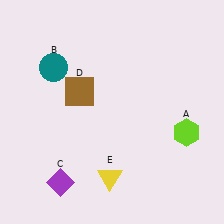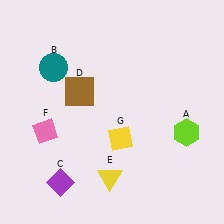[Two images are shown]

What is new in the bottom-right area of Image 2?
A yellow diamond (G) was added in the bottom-right area of Image 2.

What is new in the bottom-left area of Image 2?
A pink diamond (F) was added in the bottom-left area of Image 2.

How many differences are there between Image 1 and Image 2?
There are 2 differences between the two images.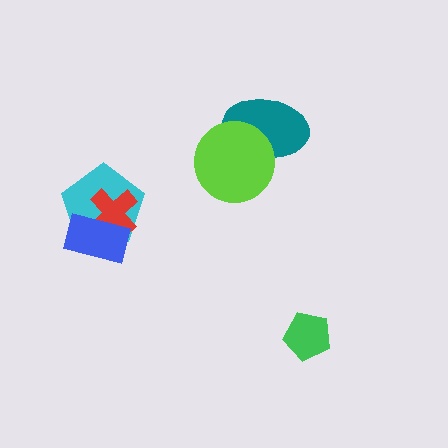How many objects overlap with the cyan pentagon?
2 objects overlap with the cyan pentagon.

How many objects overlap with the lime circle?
1 object overlaps with the lime circle.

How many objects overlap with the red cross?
2 objects overlap with the red cross.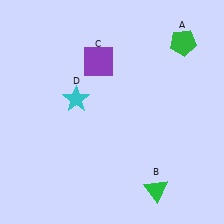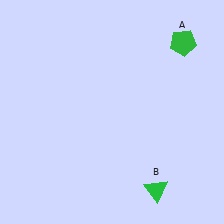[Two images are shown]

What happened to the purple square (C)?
The purple square (C) was removed in Image 2. It was in the top-left area of Image 1.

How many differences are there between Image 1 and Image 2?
There are 2 differences between the two images.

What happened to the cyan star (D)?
The cyan star (D) was removed in Image 2. It was in the top-left area of Image 1.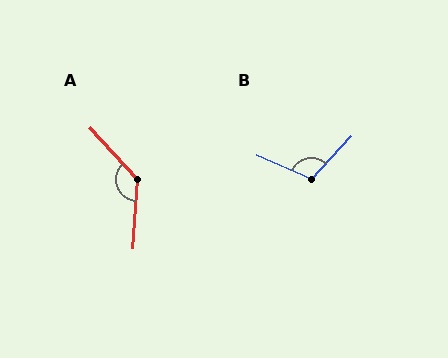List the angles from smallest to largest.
B (109°), A (134°).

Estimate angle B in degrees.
Approximately 109 degrees.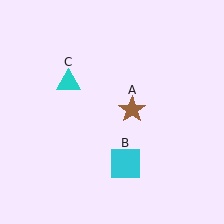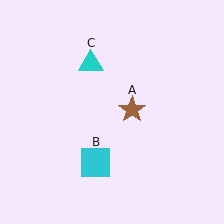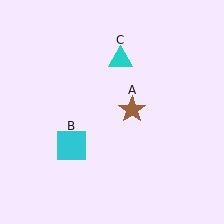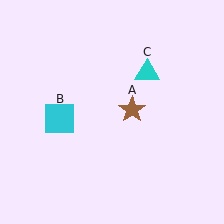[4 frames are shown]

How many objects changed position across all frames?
2 objects changed position: cyan square (object B), cyan triangle (object C).